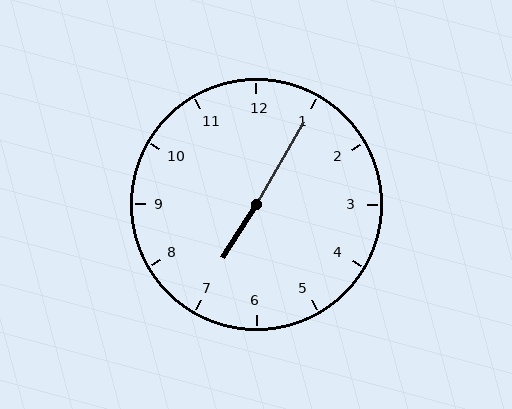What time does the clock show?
7:05.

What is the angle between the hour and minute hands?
Approximately 178 degrees.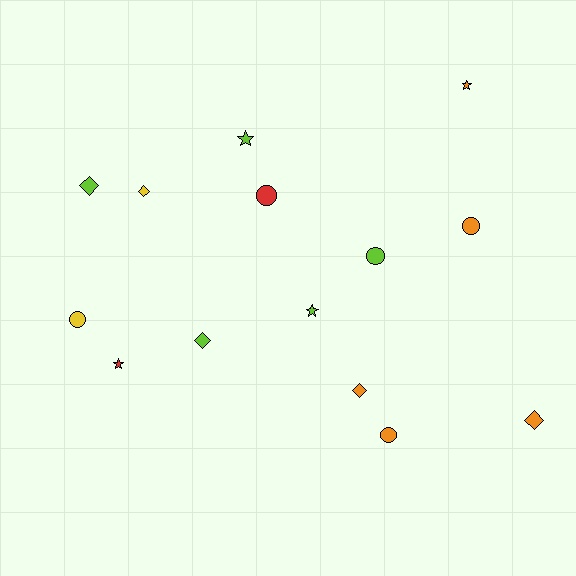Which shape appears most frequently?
Circle, with 5 objects.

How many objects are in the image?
There are 14 objects.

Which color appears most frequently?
Lime, with 5 objects.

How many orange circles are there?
There are 2 orange circles.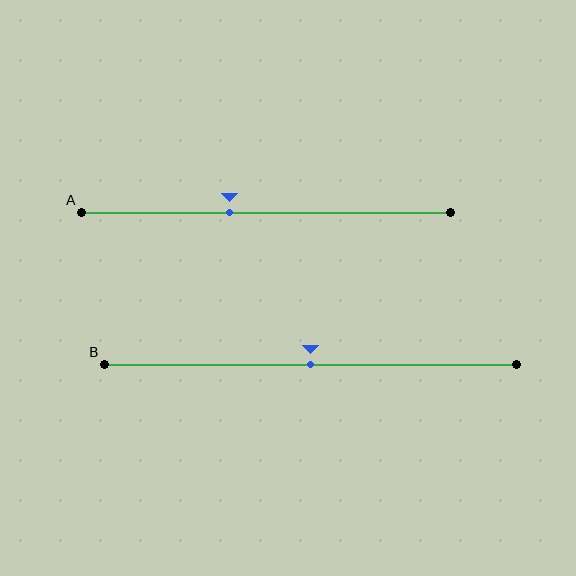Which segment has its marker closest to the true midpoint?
Segment B has its marker closest to the true midpoint.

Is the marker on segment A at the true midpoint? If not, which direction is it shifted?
No, the marker on segment A is shifted to the left by about 10% of the segment length.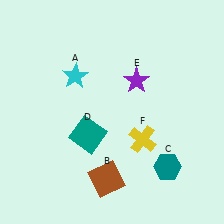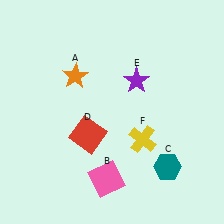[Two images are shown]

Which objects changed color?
A changed from cyan to orange. B changed from brown to pink. D changed from teal to red.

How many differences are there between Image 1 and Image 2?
There are 3 differences between the two images.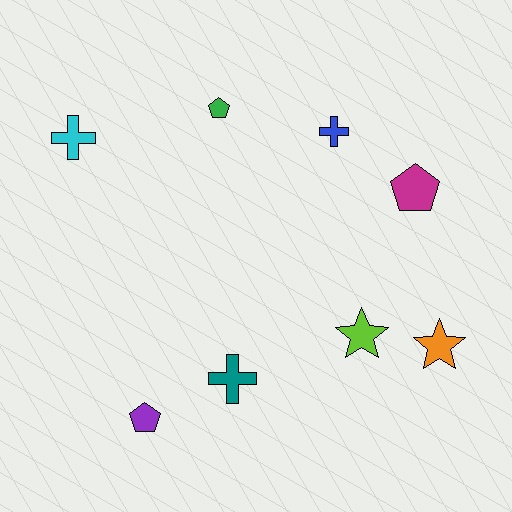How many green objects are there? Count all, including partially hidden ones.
There is 1 green object.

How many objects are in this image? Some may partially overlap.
There are 8 objects.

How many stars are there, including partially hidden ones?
There are 2 stars.